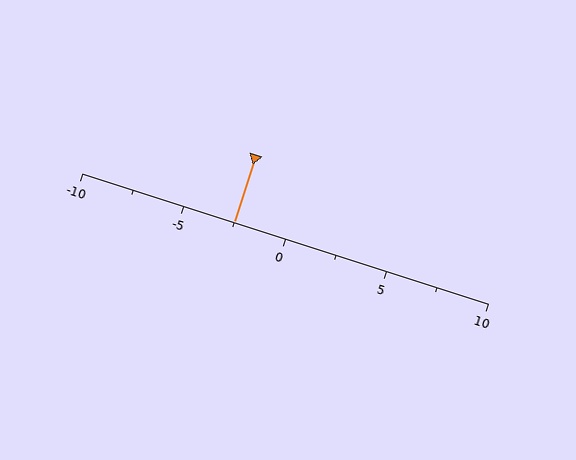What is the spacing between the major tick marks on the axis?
The major ticks are spaced 5 apart.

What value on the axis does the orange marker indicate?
The marker indicates approximately -2.5.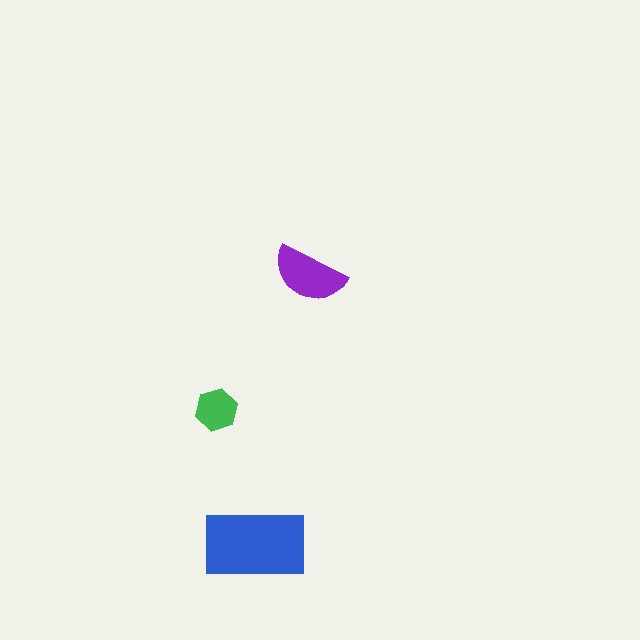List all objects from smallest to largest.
The green hexagon, the purple semicircle, the blue rectangle.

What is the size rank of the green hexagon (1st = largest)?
3rd.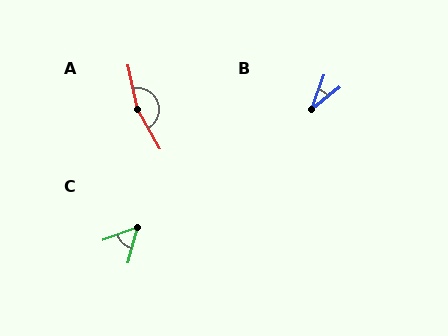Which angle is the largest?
A, at approximately 163 degrees.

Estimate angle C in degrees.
Approximately 55 degrees.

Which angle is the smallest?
B, at approximately 32 degrees.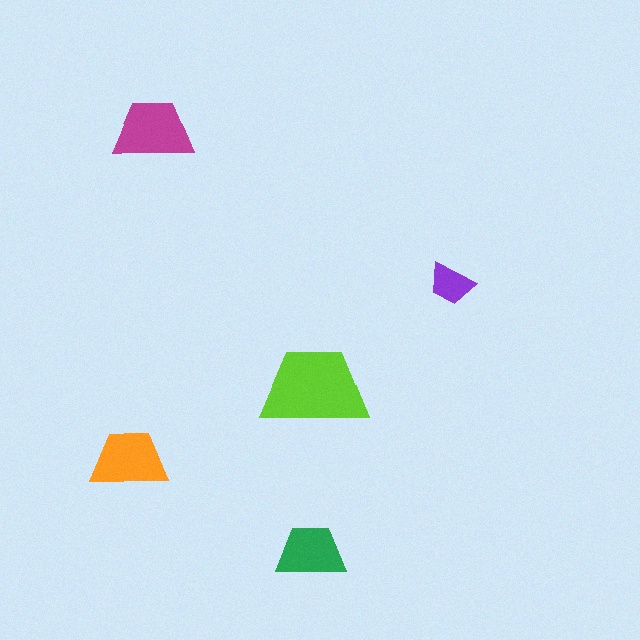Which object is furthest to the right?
The purple trapezoid is rightmost.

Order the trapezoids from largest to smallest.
the lime one, the magenta one, the orange one, the green one, the purple one.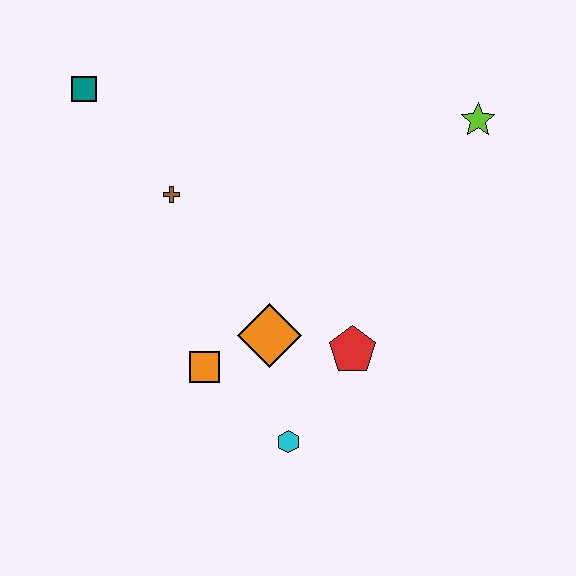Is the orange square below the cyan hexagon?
No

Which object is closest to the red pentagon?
The orange diamond is closest to the red pentagon.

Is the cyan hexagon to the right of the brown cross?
Yes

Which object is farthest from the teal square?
The cyan hexagon is farthest from the teal square.